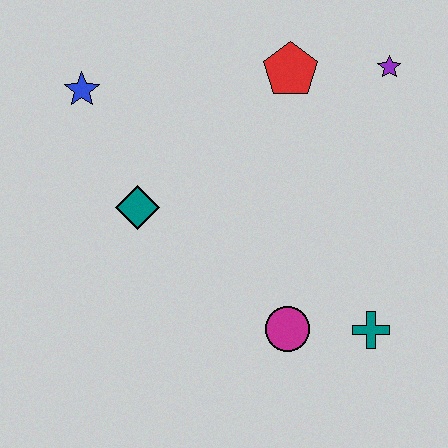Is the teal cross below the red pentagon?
Yes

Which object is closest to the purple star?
The red pentagon is closest to the purple star.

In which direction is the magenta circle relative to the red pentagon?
The magenta circle is below the red pentagon.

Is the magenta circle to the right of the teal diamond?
Yes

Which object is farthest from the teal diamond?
The purple star is farthest from the teal diamond.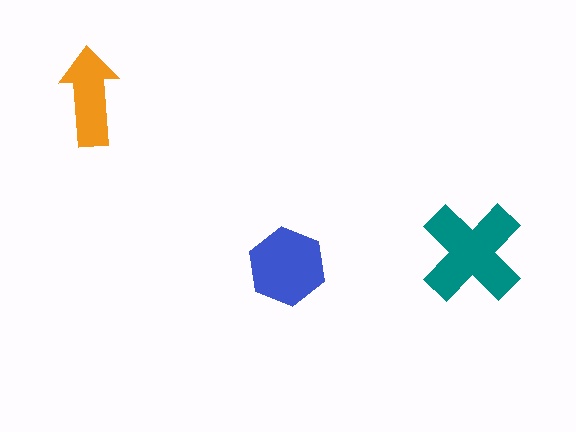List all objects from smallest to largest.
The orange arrow, the blue hexagon, the teal cross.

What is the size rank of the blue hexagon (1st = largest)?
2nd.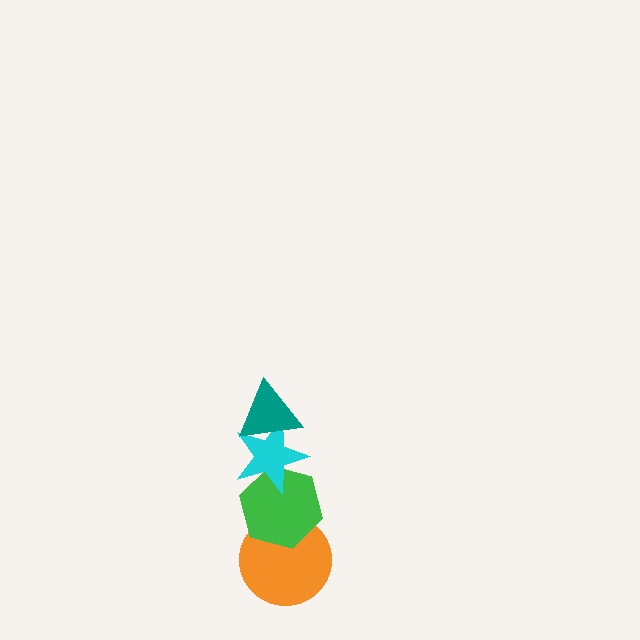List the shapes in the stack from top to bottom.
From top to bottom: the teal triangle, the cyan star, the green hexagon, the orange circle.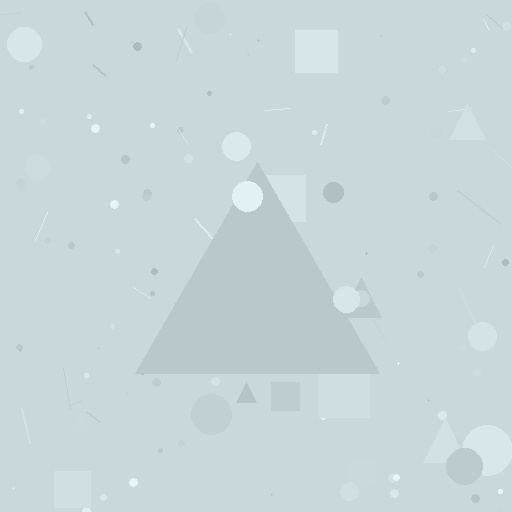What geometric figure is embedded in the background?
A triangle is embedded in the background.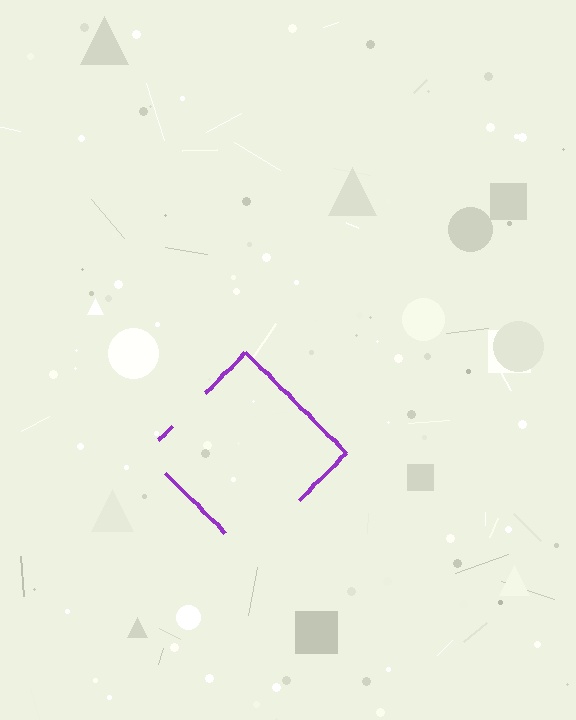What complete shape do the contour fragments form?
The contour fragments form a diamond.